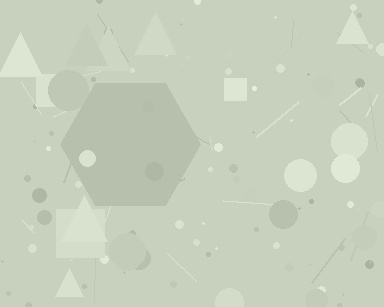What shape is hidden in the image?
A hexagon is hidden in the image.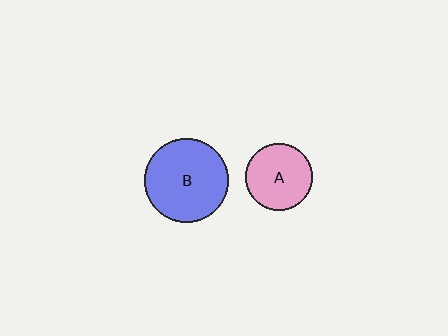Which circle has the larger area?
Circle B (blue).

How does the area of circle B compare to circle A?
Approximately 1.5 times.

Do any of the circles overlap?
No, none of the circles overlap.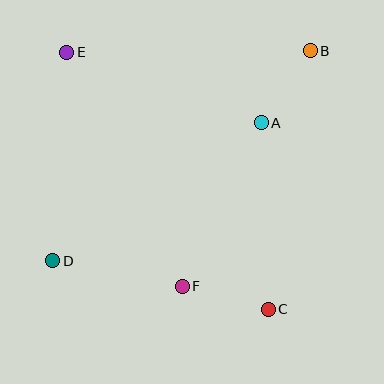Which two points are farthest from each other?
Points B and D are farthest from each other.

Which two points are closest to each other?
Points A and B are closest to each other.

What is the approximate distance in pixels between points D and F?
The distance between D and F is approximately 132 pixels.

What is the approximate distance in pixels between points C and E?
The distance between C and E is approximately 326 pixels.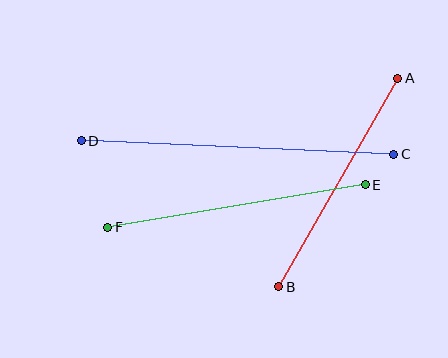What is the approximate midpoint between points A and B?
The midpoint is at approximately (338, 182) pixels.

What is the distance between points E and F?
The distance is approximately 261 pixels.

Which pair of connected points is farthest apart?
Points C and D are farthest apart.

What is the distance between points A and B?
The distance is approximately 240 pixels.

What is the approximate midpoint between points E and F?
The midpoint is at approximately (236, 206) pixels.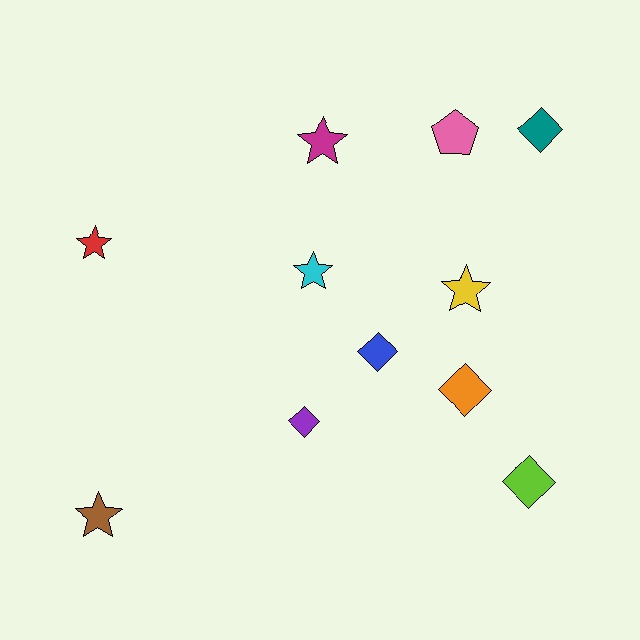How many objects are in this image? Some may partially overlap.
There are 11 objects.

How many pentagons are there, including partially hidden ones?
There is 1 pentagon.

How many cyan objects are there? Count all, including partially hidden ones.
There is 1 cyan object.